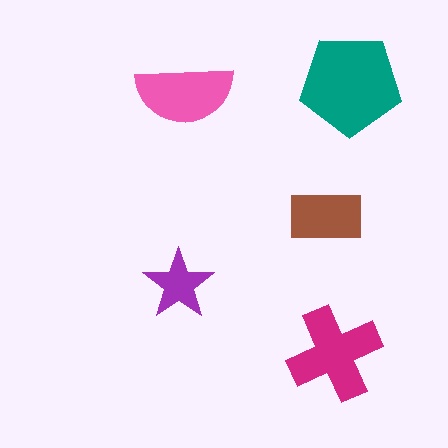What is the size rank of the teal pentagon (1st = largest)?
1st.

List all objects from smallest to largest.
The purple star, the brown rectangle, the pink semicircle, the magenta cross, the teal pentagon.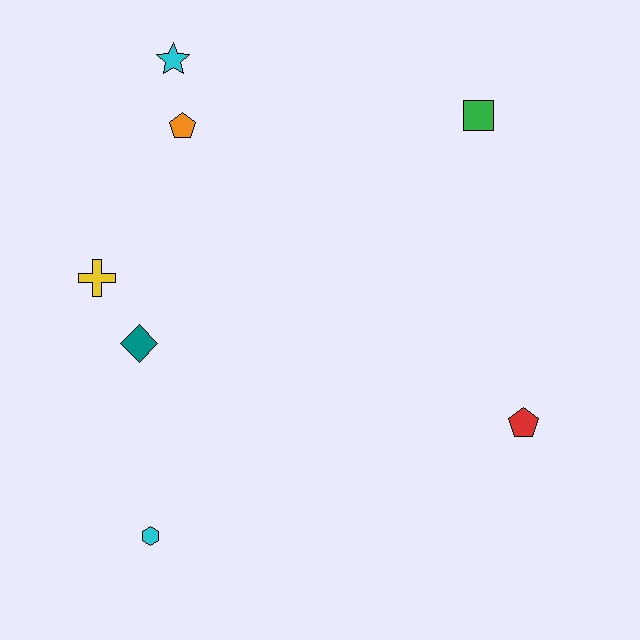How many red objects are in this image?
There is 1 red object.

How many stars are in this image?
There is 1 star.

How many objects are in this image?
There are 7 objects.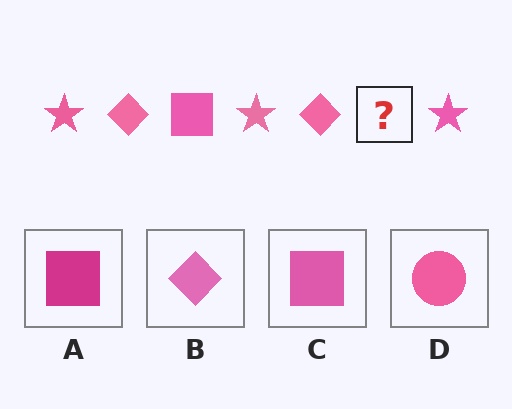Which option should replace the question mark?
Option C.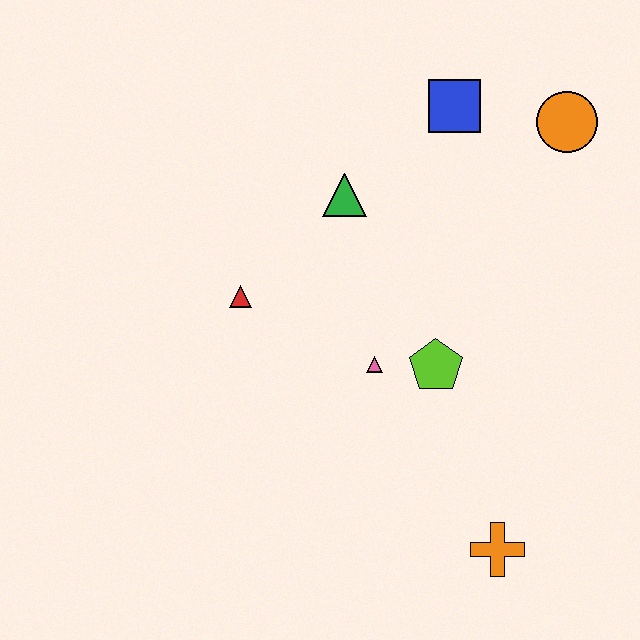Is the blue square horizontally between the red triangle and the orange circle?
Yes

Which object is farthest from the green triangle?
The orange cross is farthest from the green triangle.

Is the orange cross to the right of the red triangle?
Yes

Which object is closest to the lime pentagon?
The pink triangle is closest to the lime pentagon.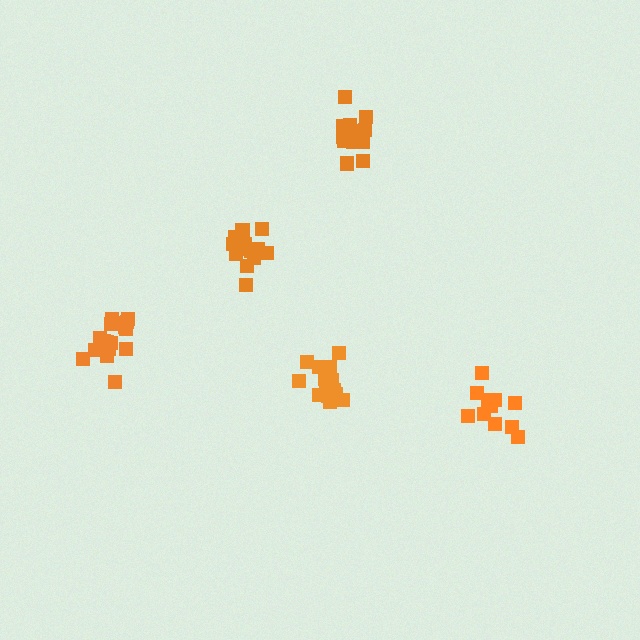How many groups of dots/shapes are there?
There are 5 groups.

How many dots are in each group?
Group 1: 13 dots, Group 2: 11 dots, Group 3: 17 dots, Group 4: 16 dots, Group 5: 16 dots (73 total).